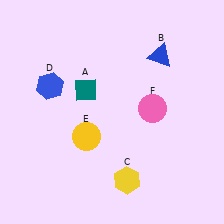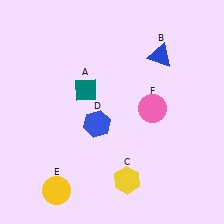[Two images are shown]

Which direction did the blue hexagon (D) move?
The blue hexagon (D) moved right.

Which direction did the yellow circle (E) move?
The yellow circle (E) moved down.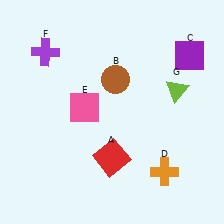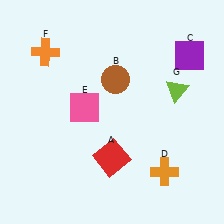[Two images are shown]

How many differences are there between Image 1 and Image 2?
There is 1 difference between the two images.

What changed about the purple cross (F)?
In Image 1, F is purple. In Image 2, it changed to orange.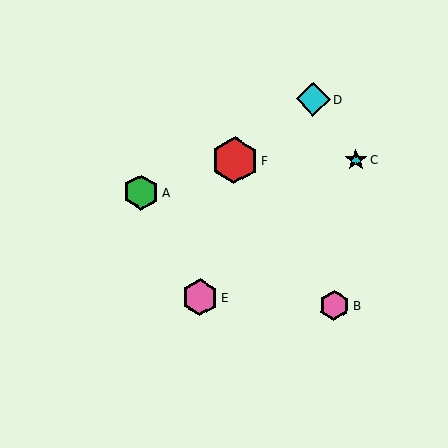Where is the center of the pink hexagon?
The center of the pink hexagon is at (200, 297).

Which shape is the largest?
The red hexagon (labeled F) is the largest.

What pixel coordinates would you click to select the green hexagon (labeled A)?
Click at (141, 192) to select the green hexagon A.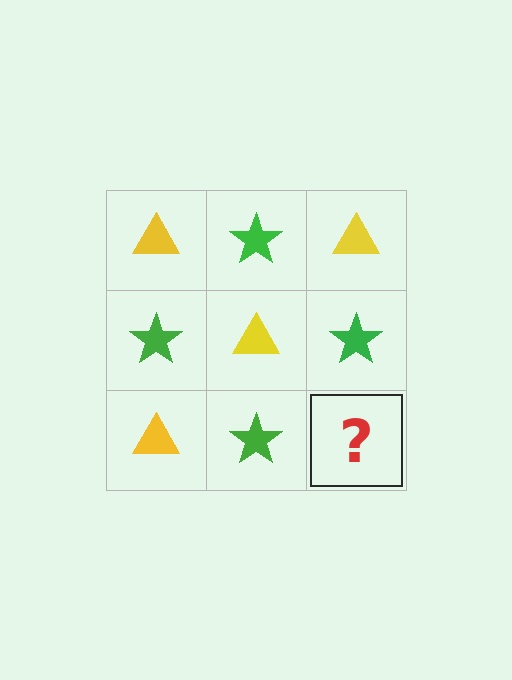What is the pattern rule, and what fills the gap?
The rule is that it alternates yellow triangle and green star in a checkerboard pattern. The gap should be filled with a yellow triangle.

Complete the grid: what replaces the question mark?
The question mark should be replaced with a yellow triangle.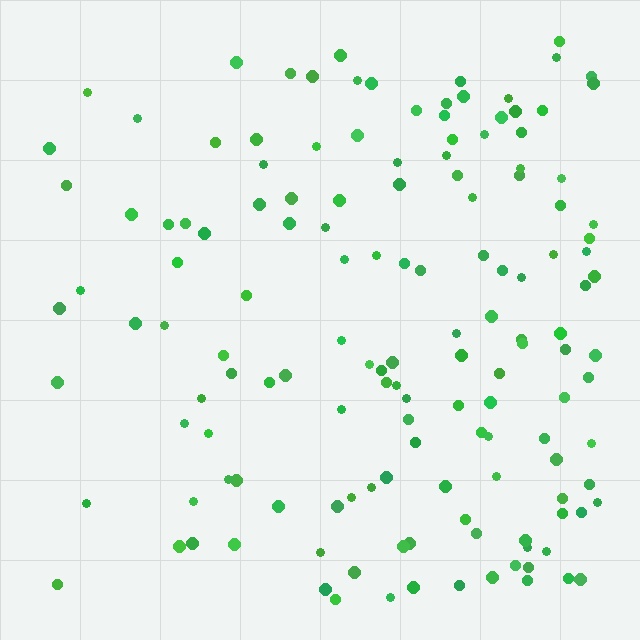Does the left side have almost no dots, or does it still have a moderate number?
Still a moderate number, just noticeably fewer than the right.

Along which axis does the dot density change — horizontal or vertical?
Horizontal.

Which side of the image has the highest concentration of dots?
The right.